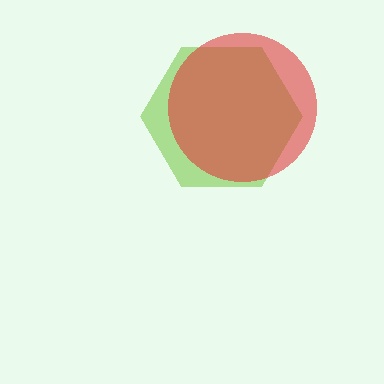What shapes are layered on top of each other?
The layered shapes are: a lime hexagon, a red circle.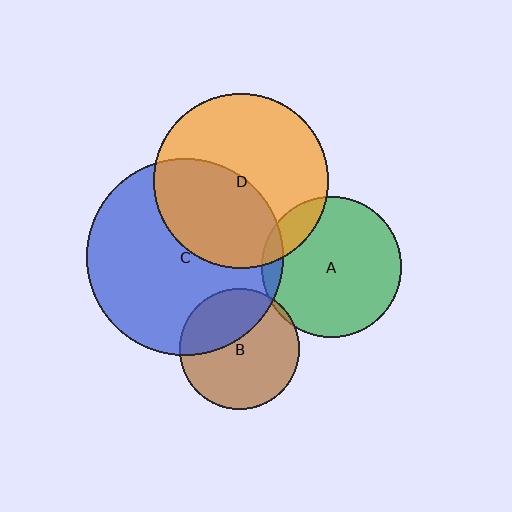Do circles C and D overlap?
Yes.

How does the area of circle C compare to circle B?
Approximately 2.7 times.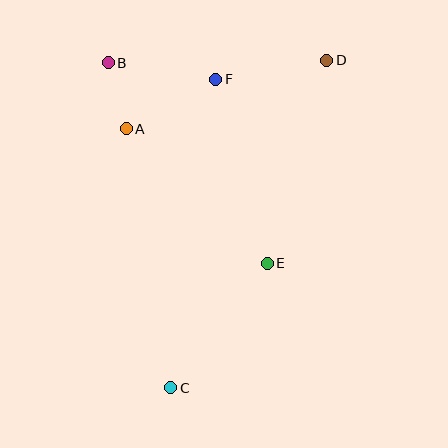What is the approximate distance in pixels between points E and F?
The distance between E and F is approximately 191 pixels.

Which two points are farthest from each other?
Points C and D are farthest from each other.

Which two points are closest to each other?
Points A and B are closest to each other.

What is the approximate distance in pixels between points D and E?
The distance between D and E is approximately 211 pixels.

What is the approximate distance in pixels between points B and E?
The distance between B and E is approximately 256 pixels.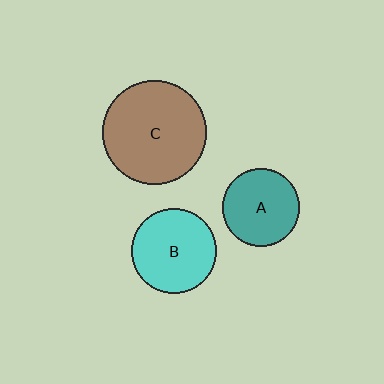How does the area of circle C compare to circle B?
Approximately 1.5 times.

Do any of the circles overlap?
No, none of the circles overlap.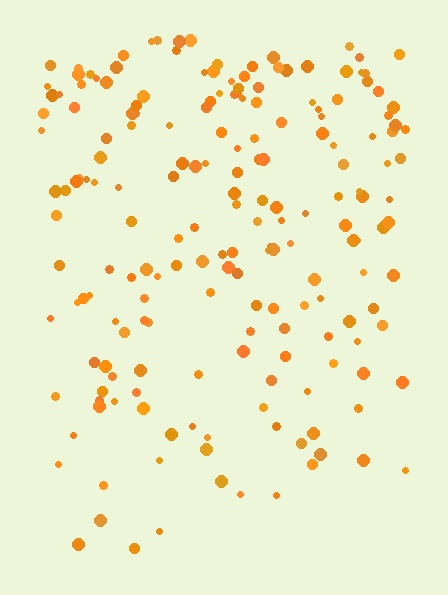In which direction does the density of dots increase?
From bottom to top, with the top side densest.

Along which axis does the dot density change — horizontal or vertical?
Vertical.